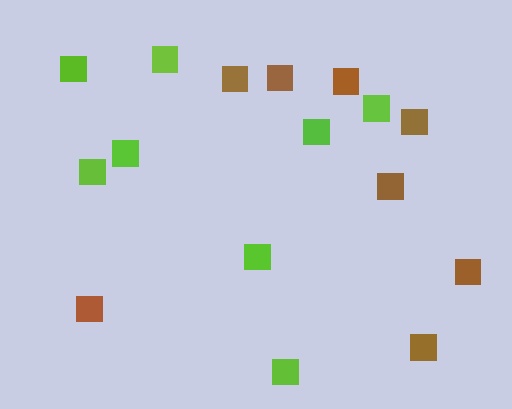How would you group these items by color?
There are 2 groups: one group of lime squares (8) and one group of brown squares (8).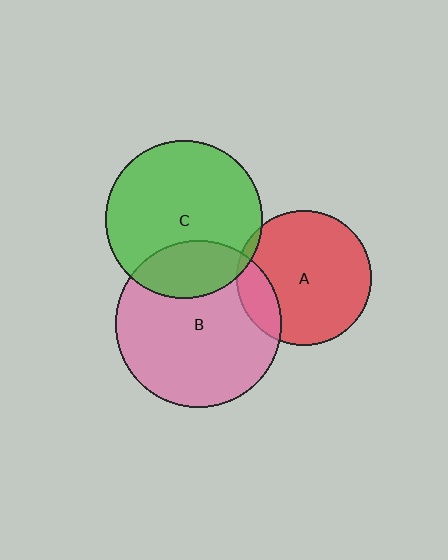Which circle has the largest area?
Circle B (pink).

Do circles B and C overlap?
Yes.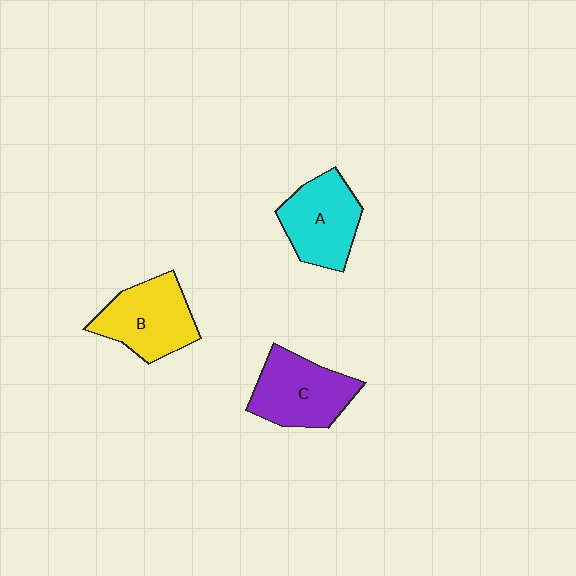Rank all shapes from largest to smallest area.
From largest to smallest: C (purple), B (yellow), A (cyan).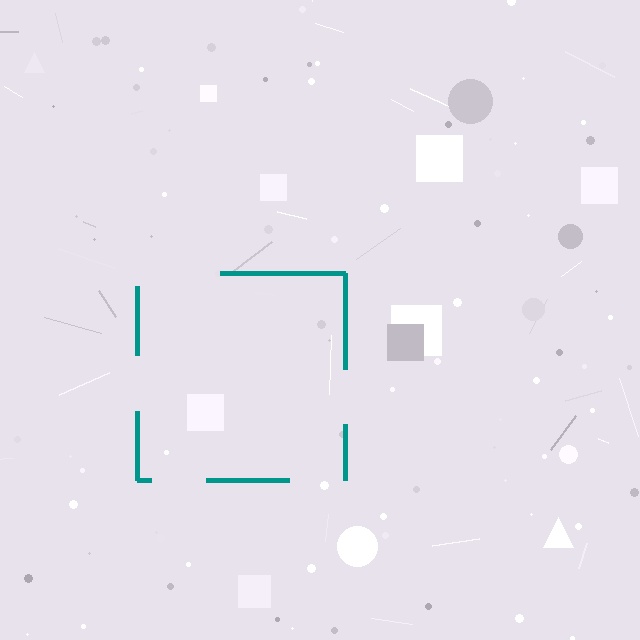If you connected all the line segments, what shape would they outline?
They would outline a square.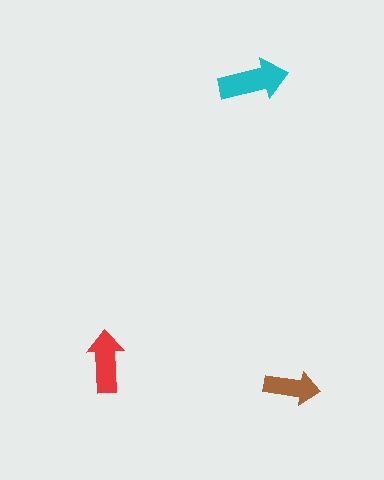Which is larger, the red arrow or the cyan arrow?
The cyan one.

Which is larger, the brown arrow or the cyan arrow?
The cyan one.